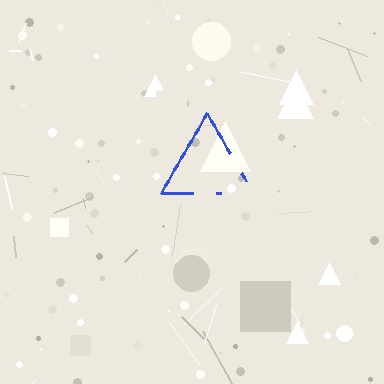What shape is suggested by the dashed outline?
The dashed outline suggests a triangle.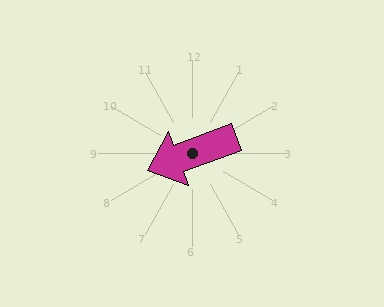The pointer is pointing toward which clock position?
Roughly 8 o'clock.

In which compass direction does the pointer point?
West.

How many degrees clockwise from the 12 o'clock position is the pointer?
Approximately 250 degrees.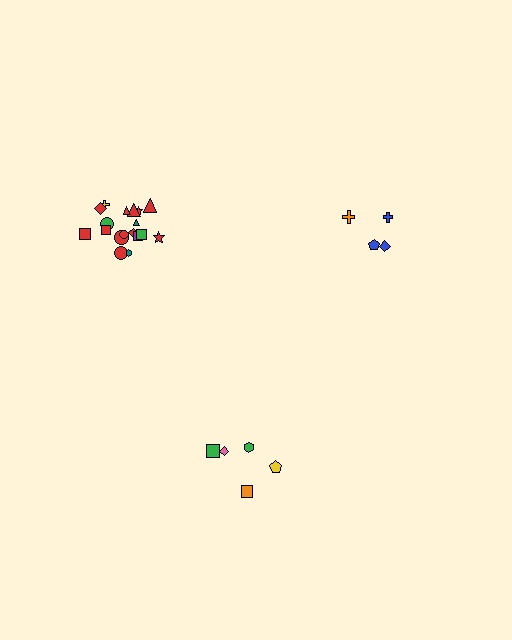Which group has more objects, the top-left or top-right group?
The top-left group.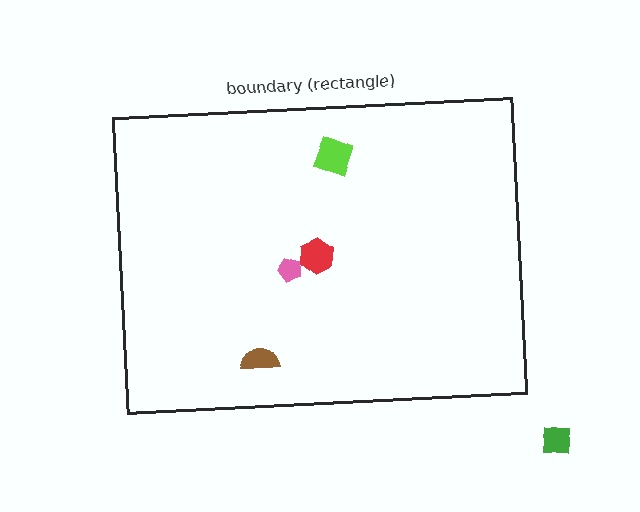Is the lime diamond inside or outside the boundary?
Inside.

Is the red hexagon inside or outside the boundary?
Inside.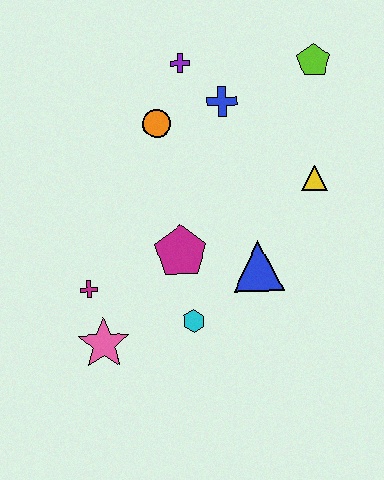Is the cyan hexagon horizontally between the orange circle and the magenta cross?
No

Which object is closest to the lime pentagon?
The blue cross is closest to the lime pentagon.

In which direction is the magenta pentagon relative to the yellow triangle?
The magenta pentagon is to the left of the yellow triangle.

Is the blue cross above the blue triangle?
Yes